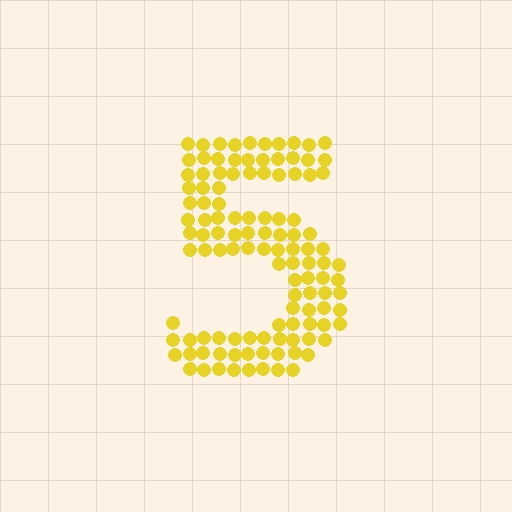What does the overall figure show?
The overall figure shows the digit 5.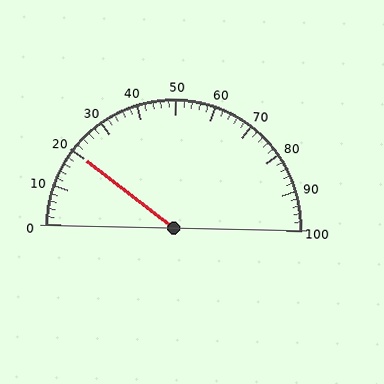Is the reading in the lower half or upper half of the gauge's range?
The reading is in the lower half of the range (0 to 100).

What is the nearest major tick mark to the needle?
The nearest major tick mark is 20.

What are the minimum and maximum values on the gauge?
The gauge ranges from 0 to 100.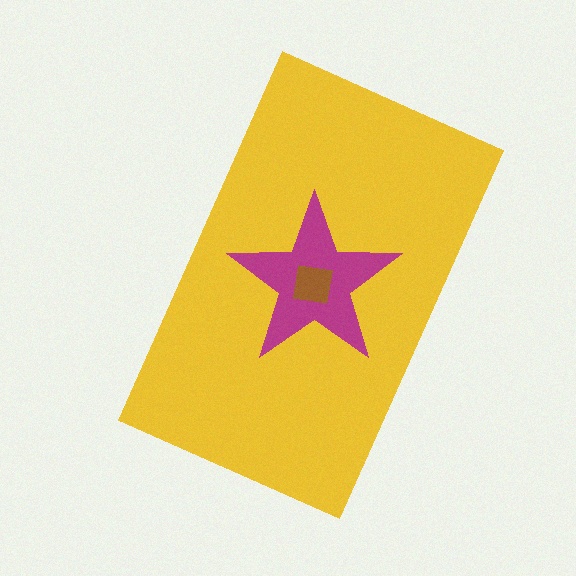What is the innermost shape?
The brown square.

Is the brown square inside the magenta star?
Yes.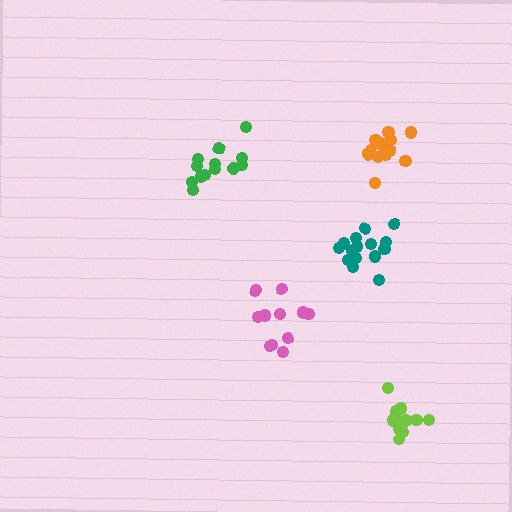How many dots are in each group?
Group 1: 16 dots, Group 2: 13 dots, Group 3: 12 dots, Group 4: 14 dots, Group 5: 11 dots (66 total).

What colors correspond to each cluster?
The clusters are colored: teal, green, lime, orange, pink.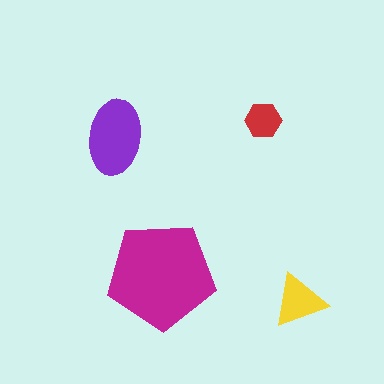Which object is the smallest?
The red hexagon.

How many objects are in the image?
There are 4 objects in the image.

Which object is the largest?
The magenta pentagon.